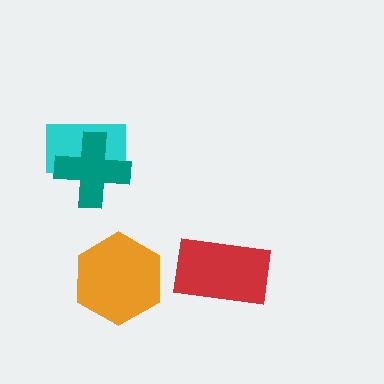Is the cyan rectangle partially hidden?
Yes, it is partially covered by another shape.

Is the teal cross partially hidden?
No, no other shape covers it.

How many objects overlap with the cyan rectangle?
1 object overlaps with the cyan rectangle.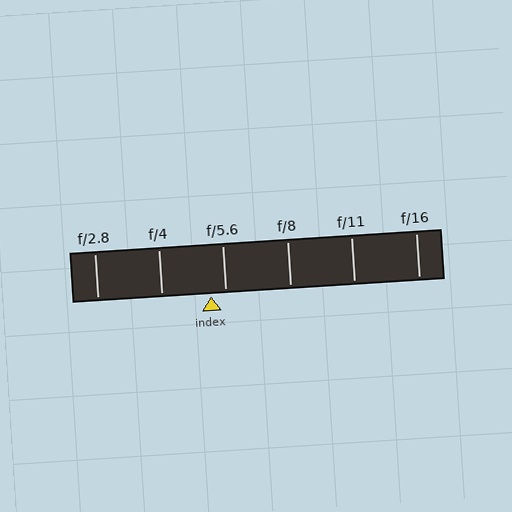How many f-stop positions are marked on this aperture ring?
There are 6 f-stop positions marked.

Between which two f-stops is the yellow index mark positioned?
The index mark is between f/4 and f/5.6.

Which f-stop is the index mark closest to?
The index mark is closest to f/5.6.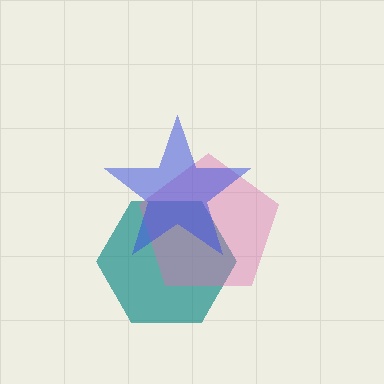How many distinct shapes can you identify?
There are 3 distinct shapes: a teal hexagon, a pink pentagon, a blue star.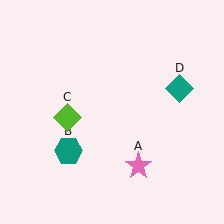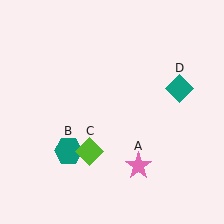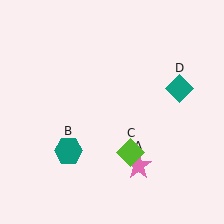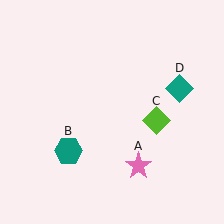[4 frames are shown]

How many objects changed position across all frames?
1 object changed position: lime diamond (object C).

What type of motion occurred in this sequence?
The lime diamond (object C) rotated counterclockwise around the center of the scene.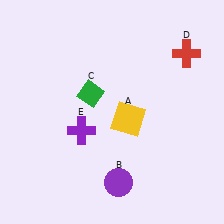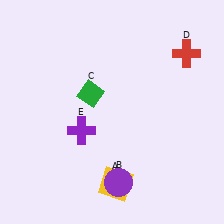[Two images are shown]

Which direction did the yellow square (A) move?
The yellow square (A) moved down.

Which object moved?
The yellow square (A) moved down.